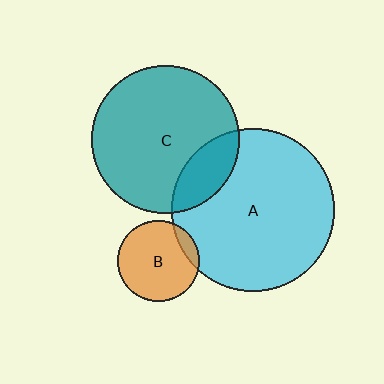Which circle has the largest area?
Circle A (cyan).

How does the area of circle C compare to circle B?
Approximately 3.3 times.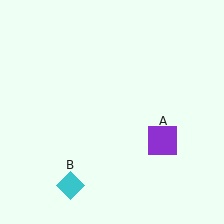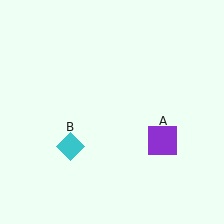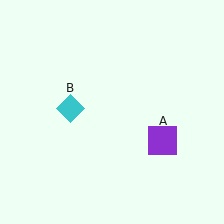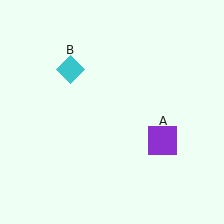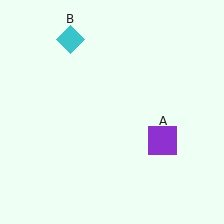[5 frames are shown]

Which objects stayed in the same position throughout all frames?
Purple square (object A) remained stationary.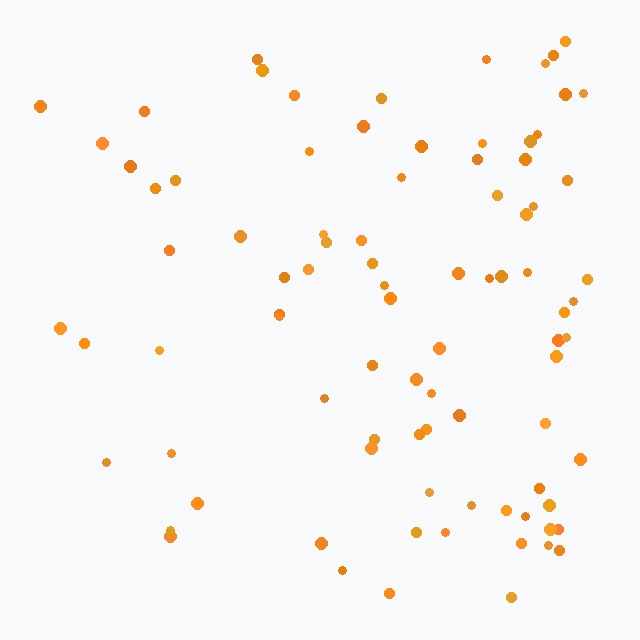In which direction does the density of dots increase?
From left to right, with the right side densest.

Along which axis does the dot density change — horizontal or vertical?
Horizontal.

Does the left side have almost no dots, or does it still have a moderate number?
Still a moderate number, just noticeably fewer than the right.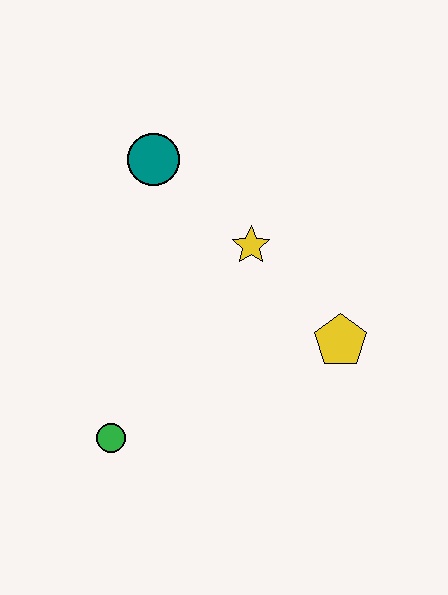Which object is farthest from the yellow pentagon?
The teal circle is farthest from the yellow pentagon.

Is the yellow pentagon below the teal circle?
Yes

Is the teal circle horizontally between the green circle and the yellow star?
Yes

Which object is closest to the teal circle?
The yellow star is closest to the teal circle.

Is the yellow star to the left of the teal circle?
No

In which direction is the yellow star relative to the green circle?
The yellow star is above the green circle.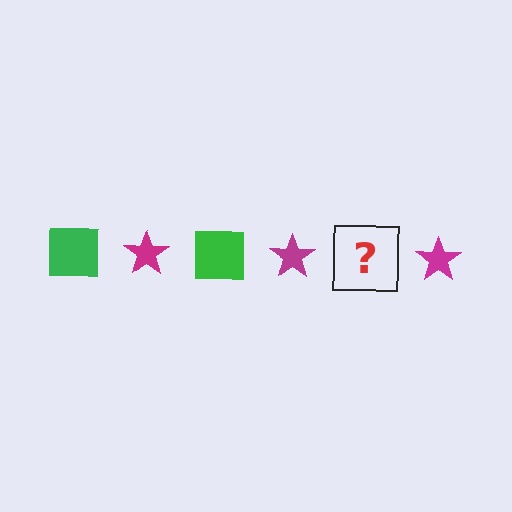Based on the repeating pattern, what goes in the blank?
The blank should be a green square.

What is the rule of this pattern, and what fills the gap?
The rule is that the pattern alternates between green square and magenta star. The gap should be filled with a green square.